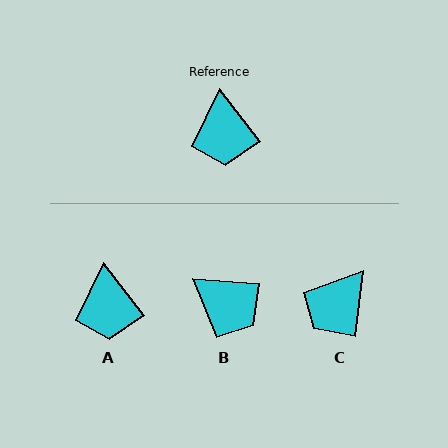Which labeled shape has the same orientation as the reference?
A.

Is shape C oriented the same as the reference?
No, it is off by about 44 degrees.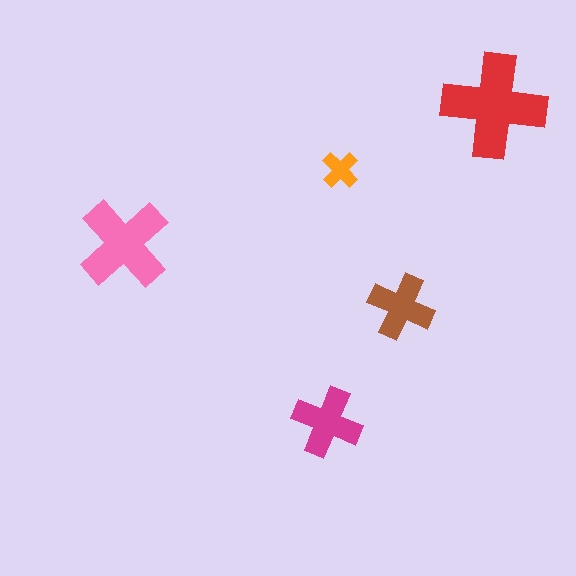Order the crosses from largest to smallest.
the red one, the pink one, the magenta one, the brown one, the orange one.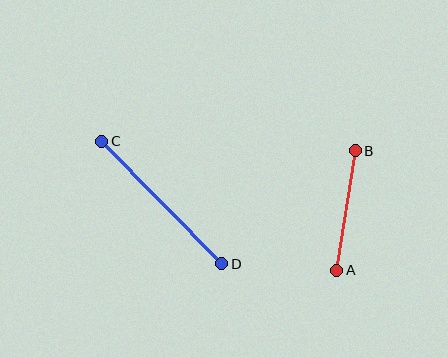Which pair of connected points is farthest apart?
Points C and D are farthest apart.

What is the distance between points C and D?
The distance is approximately 172 pixels.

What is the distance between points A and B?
The distance is approximately 121 pixels.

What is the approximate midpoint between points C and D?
The midpoint is at approximately (162, 203) pixels.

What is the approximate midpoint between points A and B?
The midpoint is at approximately (346, 211) pixels.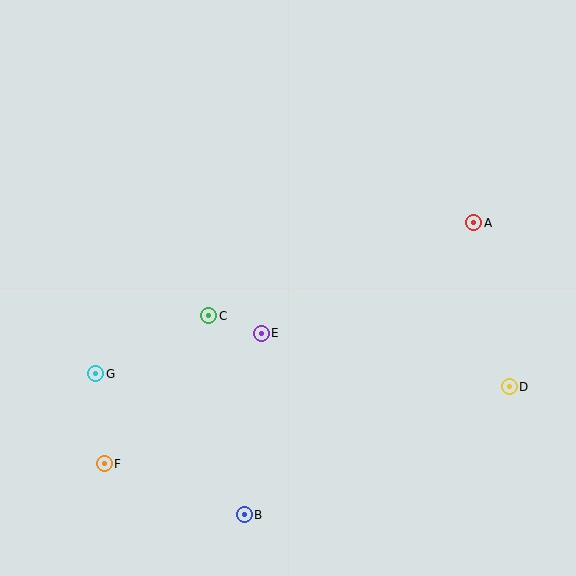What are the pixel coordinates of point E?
Point E is at (261, 333).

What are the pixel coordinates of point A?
Point A is at (474, 223).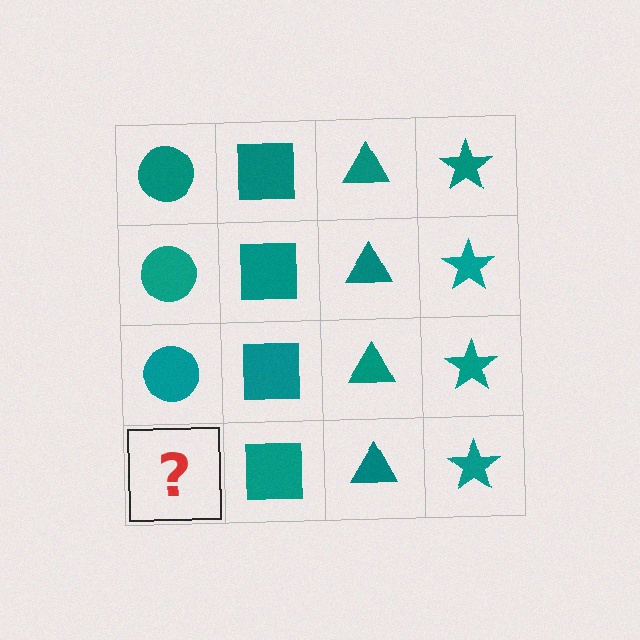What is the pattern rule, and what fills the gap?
The rule is that each column has a consistent shape. The gap should be filled with a teal circle.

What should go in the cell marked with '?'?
The missing cell should contain a teal circle.